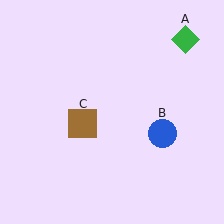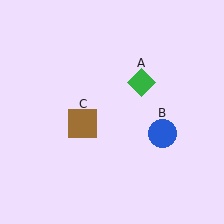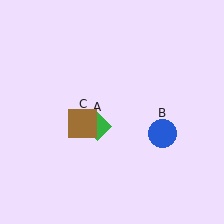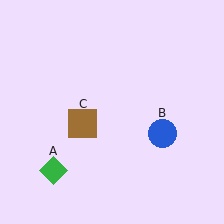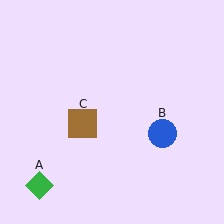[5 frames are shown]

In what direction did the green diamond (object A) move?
The green diamond (object A) moved down and to the left.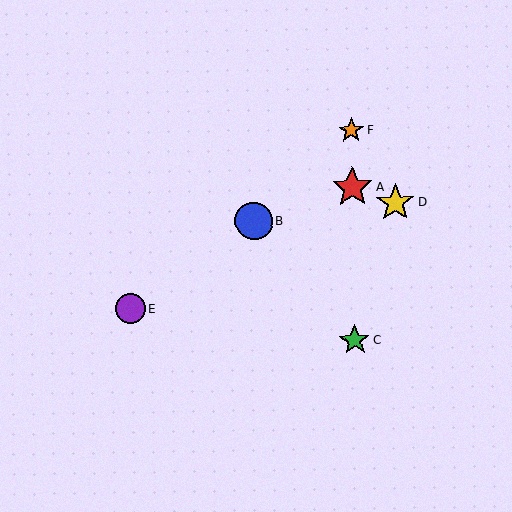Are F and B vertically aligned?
No, F is at x≈351 and B is at x≈254.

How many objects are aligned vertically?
3 objects (A, C, F) are aligned vertically.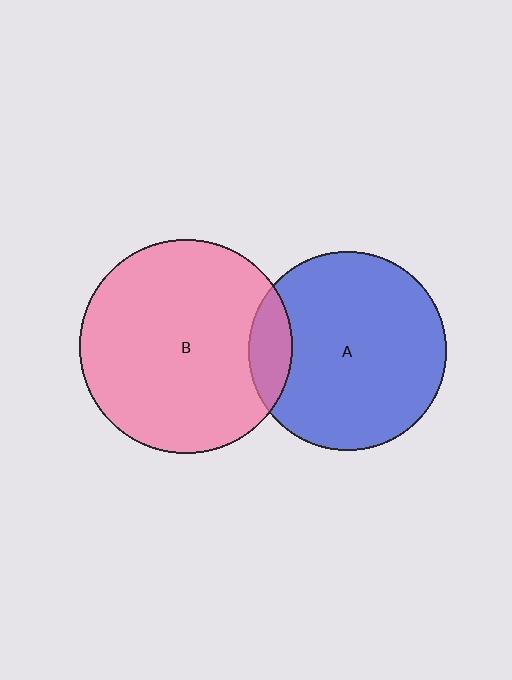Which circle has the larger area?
Circle B (pink).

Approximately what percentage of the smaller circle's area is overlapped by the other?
Approximately 10%.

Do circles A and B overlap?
Yes.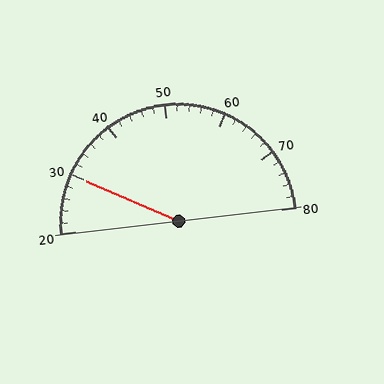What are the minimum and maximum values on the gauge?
The gauge ranges from 20 to 80.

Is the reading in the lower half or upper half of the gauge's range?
The reading is in the lower half of the range (20 to 80).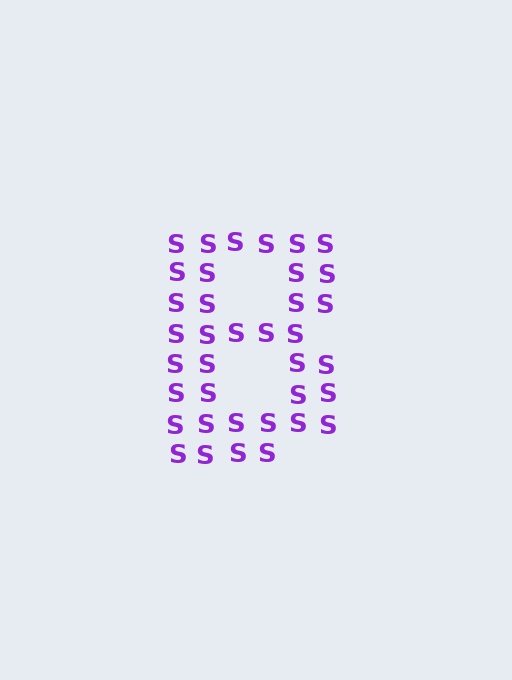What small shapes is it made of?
It is made of small letter S's.